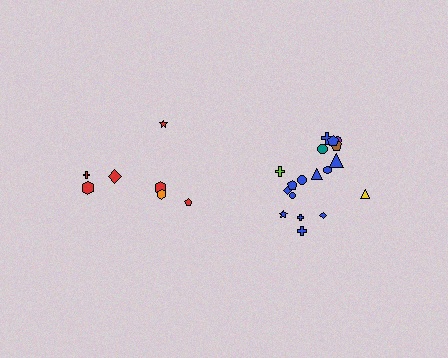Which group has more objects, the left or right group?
The right group.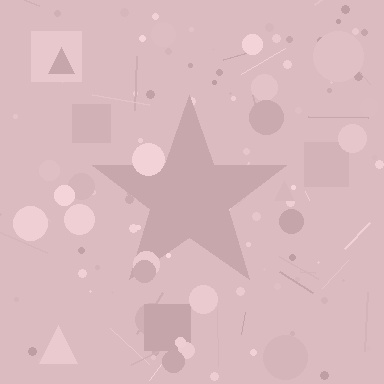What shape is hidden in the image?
A star is hidden in the image.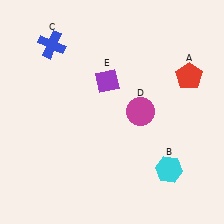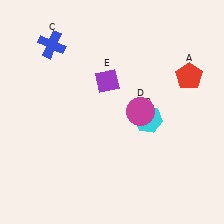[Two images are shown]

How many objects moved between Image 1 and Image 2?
1 object moved between the two images.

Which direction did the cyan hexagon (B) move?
The cyan hexagon (B) moved up.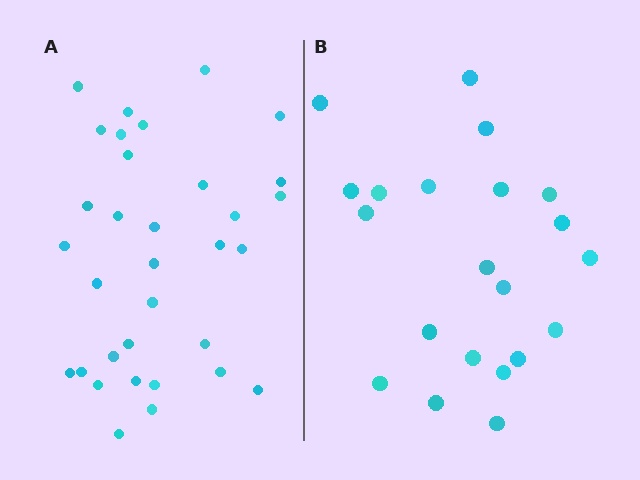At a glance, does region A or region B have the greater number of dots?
Region A (the left region) has more dots.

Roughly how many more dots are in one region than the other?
Region A has roughly 12 or so more dots than region B.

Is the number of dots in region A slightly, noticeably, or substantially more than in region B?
Region A has substantially more. The ratio is roughly 1.6 to 1.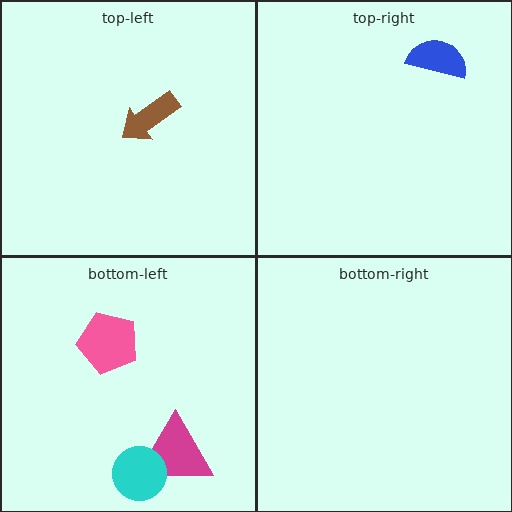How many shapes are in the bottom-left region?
3.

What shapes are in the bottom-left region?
The magenta triangle, the pink pentagon, the cyan circle.